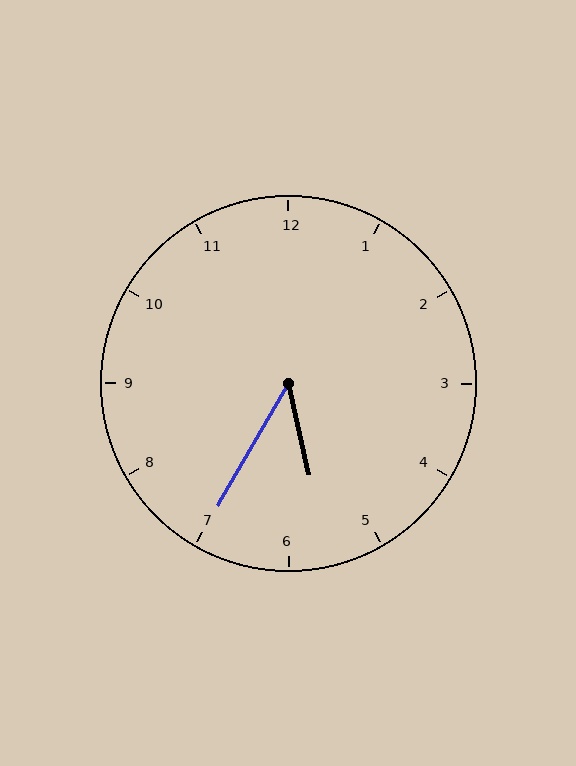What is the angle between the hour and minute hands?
Approximately 42 degrees.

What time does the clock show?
5:35.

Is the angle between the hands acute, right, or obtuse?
It is acute.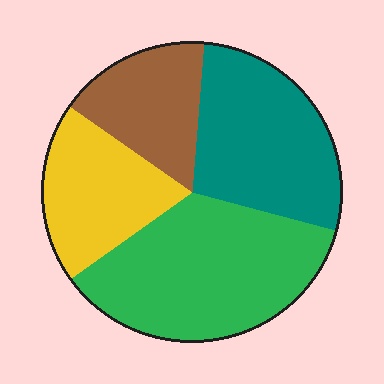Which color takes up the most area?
Green, at roughly 35%.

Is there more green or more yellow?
Green.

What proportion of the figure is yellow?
Yellow covers 20% of the figure.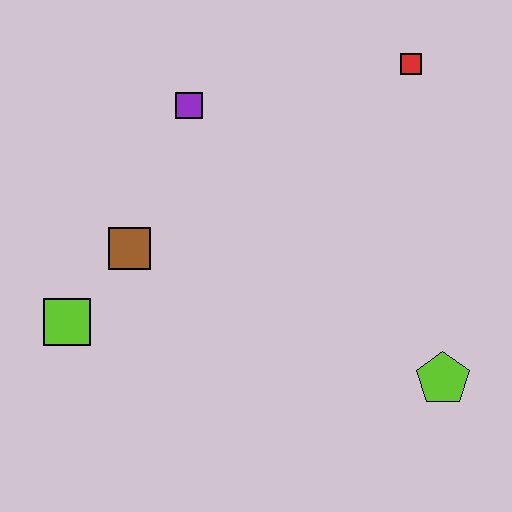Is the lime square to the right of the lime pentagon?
No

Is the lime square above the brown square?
No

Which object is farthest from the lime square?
The red square is farthest from the lime square.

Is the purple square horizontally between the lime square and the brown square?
No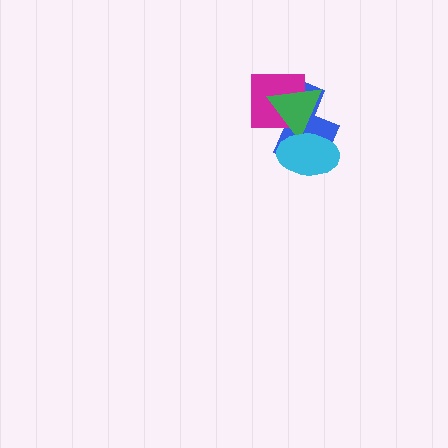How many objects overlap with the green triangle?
3 objects overlap with the green triangle.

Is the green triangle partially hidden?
Yes, it is partially covered by another shape.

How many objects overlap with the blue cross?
3 objects overlap with the blue cross.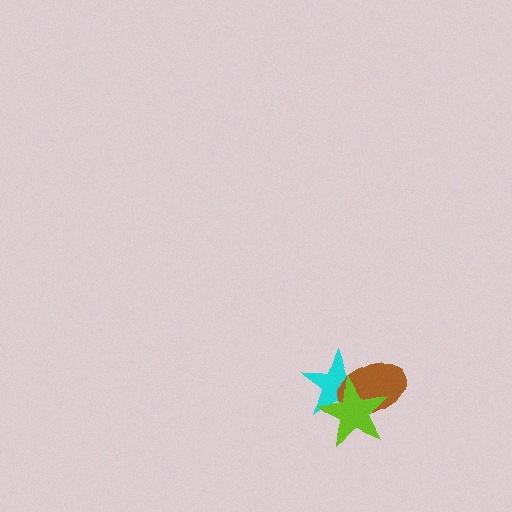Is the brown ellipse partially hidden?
Yes, it is partially covered by another shape.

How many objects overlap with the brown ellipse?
2 objects overlap with the brown ellipse.